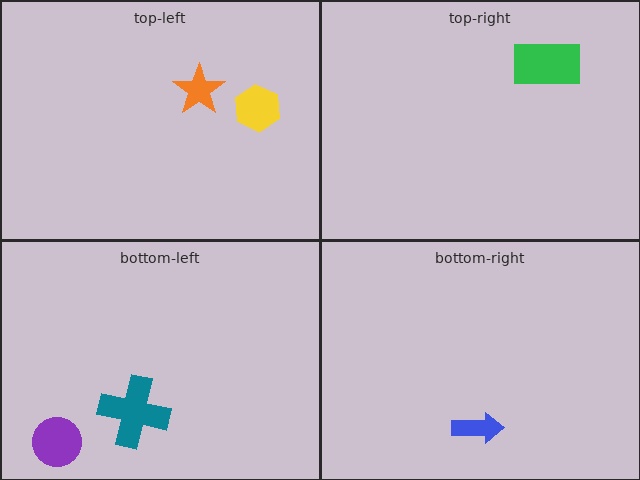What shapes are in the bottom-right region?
The blue arrow.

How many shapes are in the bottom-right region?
1.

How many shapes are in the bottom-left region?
2.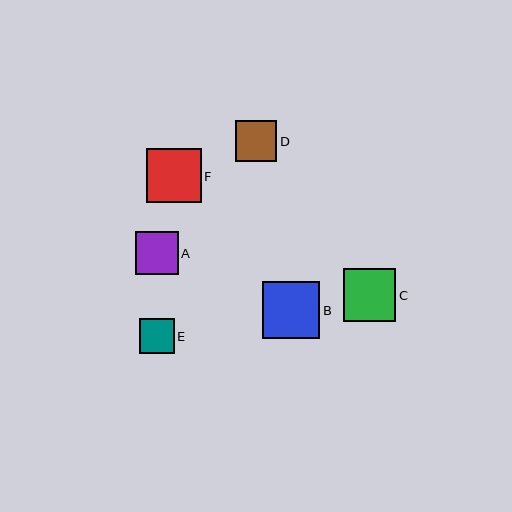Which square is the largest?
Square B is the largest with a size of approximately 57 pixels.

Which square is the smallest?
Square E is the smallest with a size of approximately 34 pixels.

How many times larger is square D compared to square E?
Square D is approximately 1.2 times the size of square E.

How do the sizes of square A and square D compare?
Square A and square D are approximately the same size.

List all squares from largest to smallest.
From largest to smallest: B, F, C, A, D, E.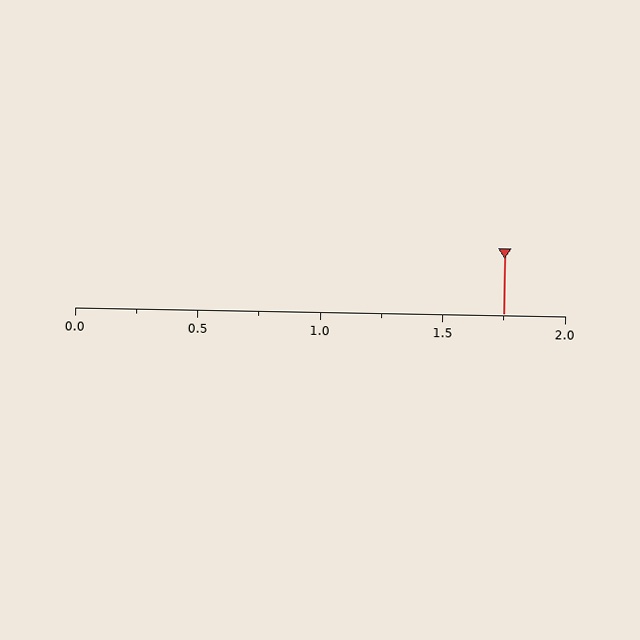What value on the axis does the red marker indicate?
The marker indicates approximately 1.75.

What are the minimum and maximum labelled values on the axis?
The axis runs from 0.0 to 2.0.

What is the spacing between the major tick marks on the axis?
The major ticks are spaced 0.5 apart.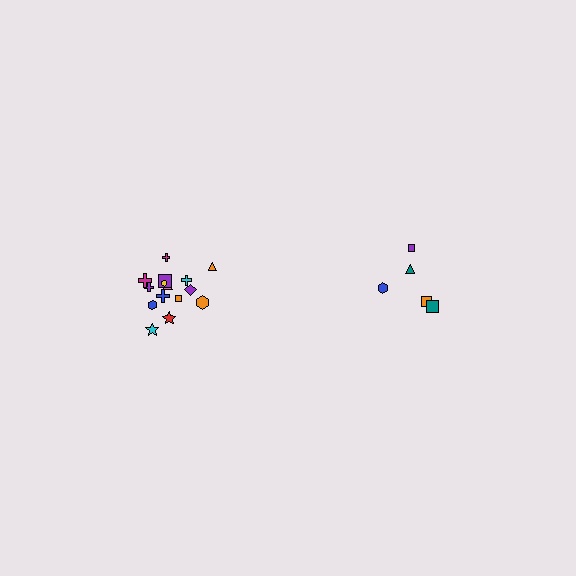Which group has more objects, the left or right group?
The left group.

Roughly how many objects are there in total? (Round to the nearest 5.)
Roughly 20 objects in total.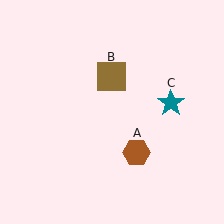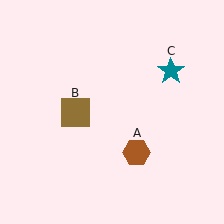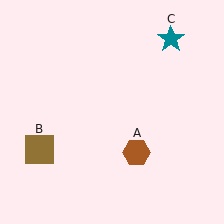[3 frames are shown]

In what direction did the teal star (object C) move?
The teal star (object C) moved up.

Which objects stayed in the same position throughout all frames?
Brown hexagon (object A) remained stationary.